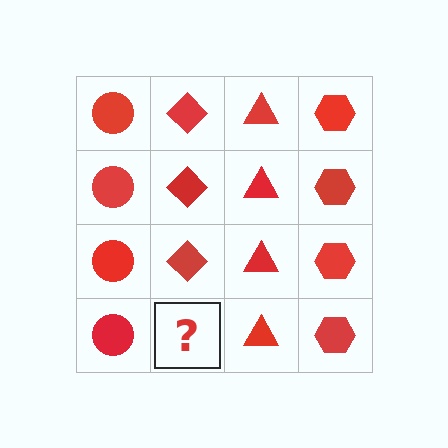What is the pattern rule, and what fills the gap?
The rule is that each column has a consistent shape. The gap should be filled with a red diamond.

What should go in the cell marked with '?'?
The missing cell should contain a red diamond.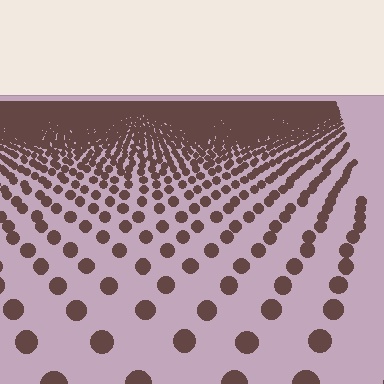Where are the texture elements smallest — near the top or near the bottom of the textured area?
Near the top.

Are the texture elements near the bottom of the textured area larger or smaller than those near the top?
Larger. Near the bottom, elements are closer to the viewer and appear at a bigger on-screen size.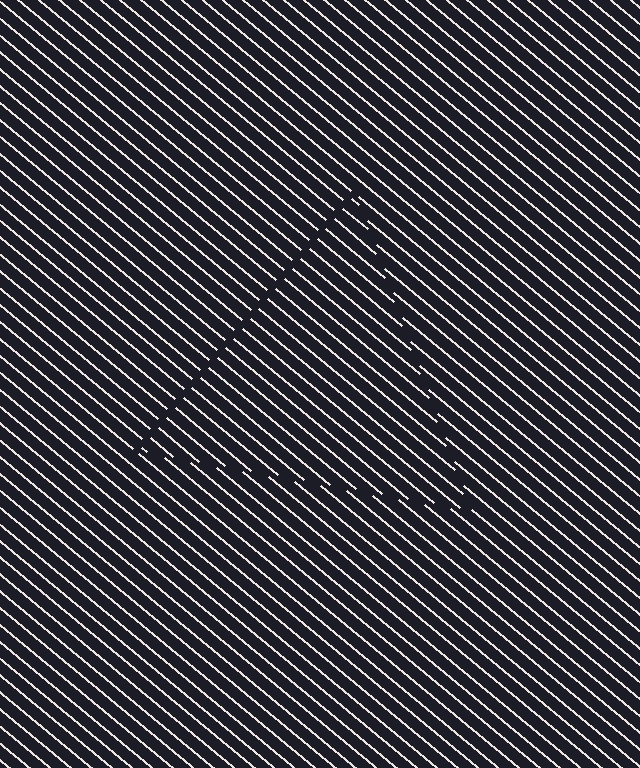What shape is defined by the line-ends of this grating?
An illusory triangle. The interior of the shape contains the same grating, shifted by half a period — the contour is defined by the phase discontinuity where line-ends from the inner and outer gratings abut.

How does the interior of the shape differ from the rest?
The interior of the shape contains the same grating, shifted by half a period — the contour is defined by the phase discontinuity where line-ends from the inner and outer gratings abut.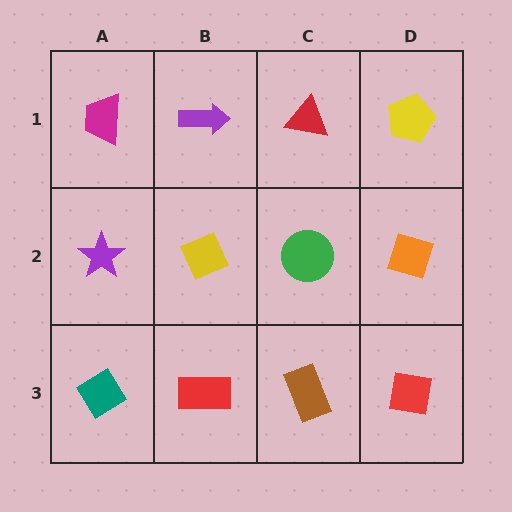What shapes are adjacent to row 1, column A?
A purple star (row 2, column A), a purple arrow (row 1, column B).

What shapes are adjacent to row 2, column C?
A red triangle (row 1, column C), a brown rectangle (row 3, column C), a yellow diamond (row 2, column B), an orange diamond (row 2, column D).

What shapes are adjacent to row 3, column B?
A yellow diamond (row 2, column B), a teal diamond (row 3, column A), a brown rectangle (row 3, column C).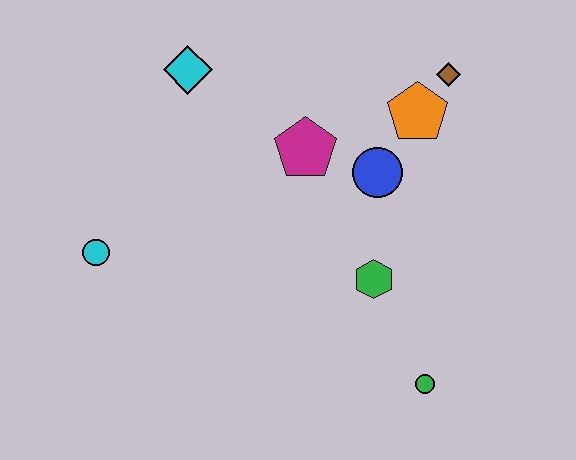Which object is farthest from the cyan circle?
The brown diamond is farthest from the cyan circle.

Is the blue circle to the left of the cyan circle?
No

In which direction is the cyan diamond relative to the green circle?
The cyan diamond is above the green circle.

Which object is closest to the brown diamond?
The orange pentagon is closest to the brown diamond.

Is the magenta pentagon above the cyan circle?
Yes